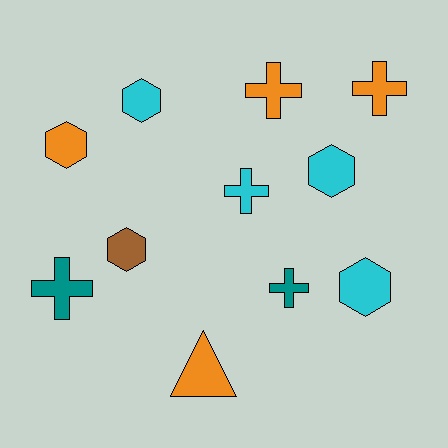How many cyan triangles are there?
There are no cyan triangles.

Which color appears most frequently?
Cyan, with 4 objects.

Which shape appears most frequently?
Hexagon, with 5 objects.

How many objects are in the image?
There are 11 objects.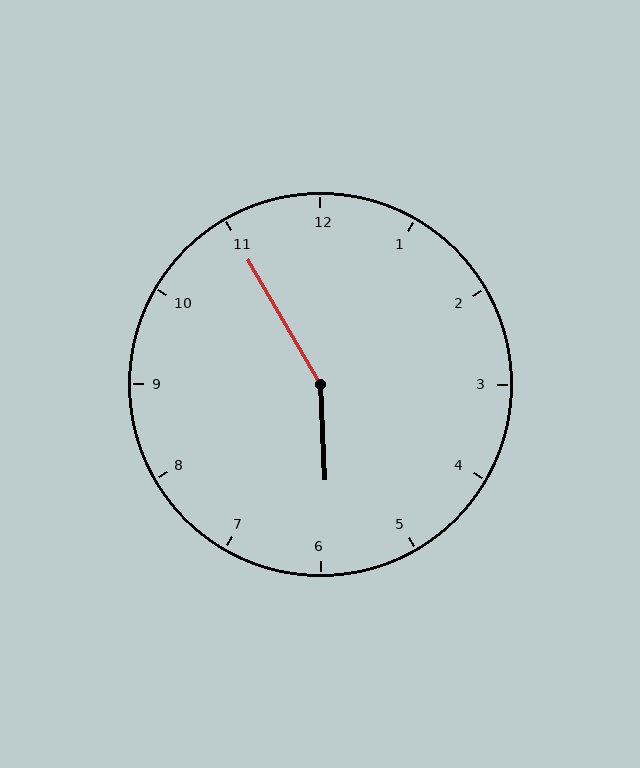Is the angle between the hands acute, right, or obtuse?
It is obtuse.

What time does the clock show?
5:55.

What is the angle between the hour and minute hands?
Approximately 152 degrees.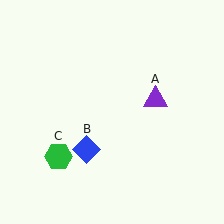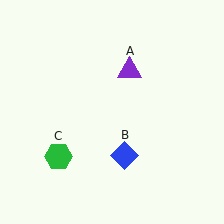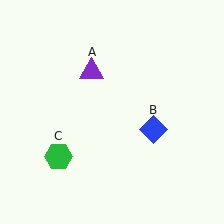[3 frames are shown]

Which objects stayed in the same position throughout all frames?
Green hexagon (object C) remained stationary.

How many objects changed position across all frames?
2 objects changed position: purple triangle (object A), blue diamond (object B).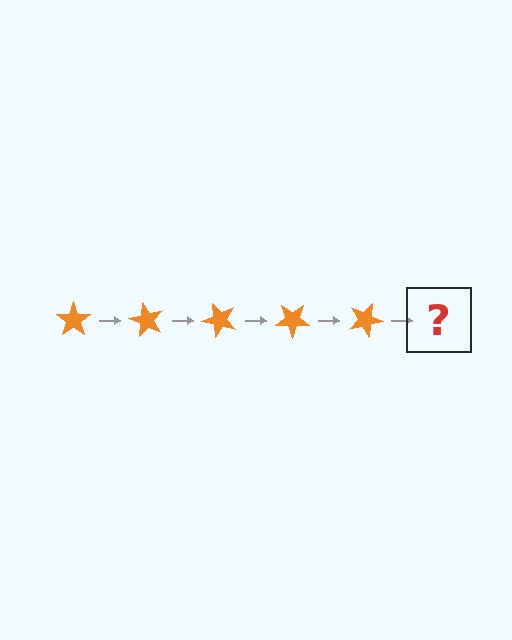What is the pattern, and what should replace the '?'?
The pattern is that the star rotates 60 degrees each step. The '?' should be an orange star rotated 300 degrees.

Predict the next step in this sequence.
The next step is an orange star rotated 300 degrees.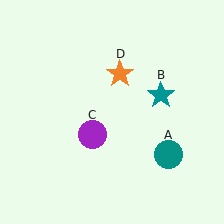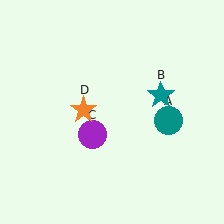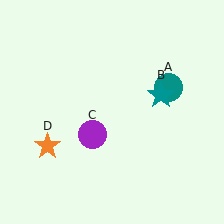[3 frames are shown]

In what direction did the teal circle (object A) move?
The teal circle (object A) moved up.